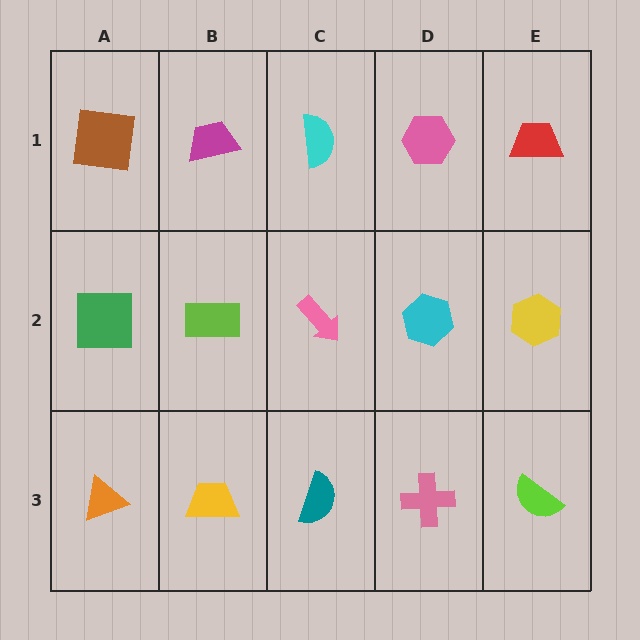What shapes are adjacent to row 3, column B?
A lime rectangle (row 2, column B), an orange triangle (row 3, column A), a teal semicircle (row 3, column C).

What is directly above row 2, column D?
A pink hexagon.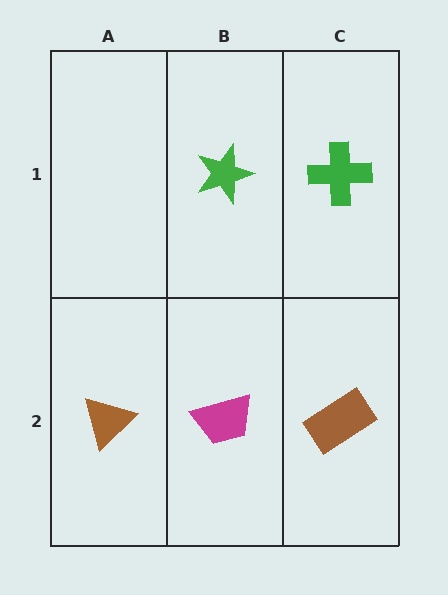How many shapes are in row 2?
3 shapes.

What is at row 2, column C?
A brown rectangle.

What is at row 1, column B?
A green star.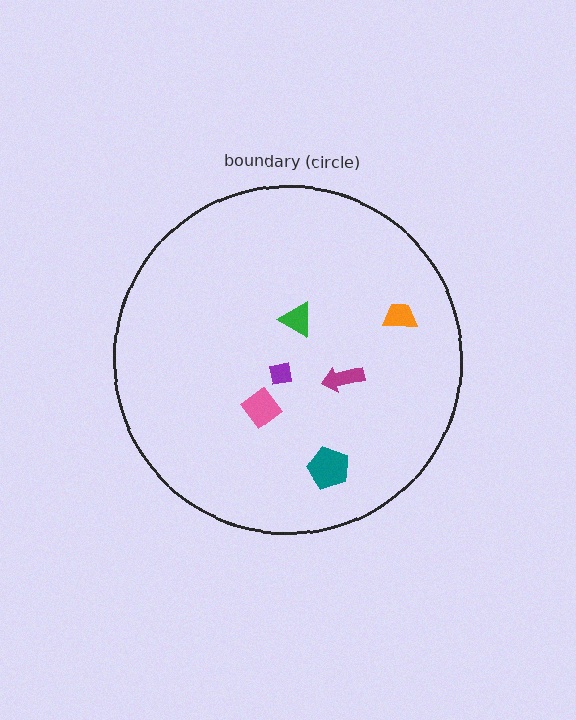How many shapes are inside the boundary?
6 inside, 0 outside.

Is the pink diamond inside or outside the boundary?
Inside.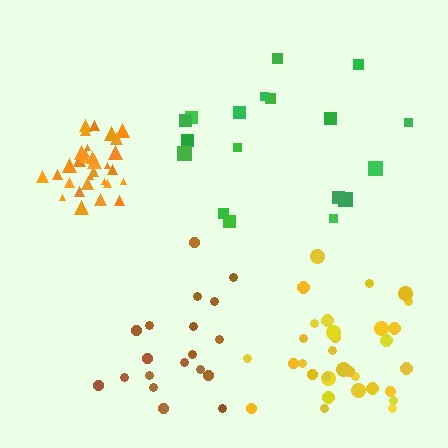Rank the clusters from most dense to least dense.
orange, brown, yellow, green.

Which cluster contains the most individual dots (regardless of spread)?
Yellow (32).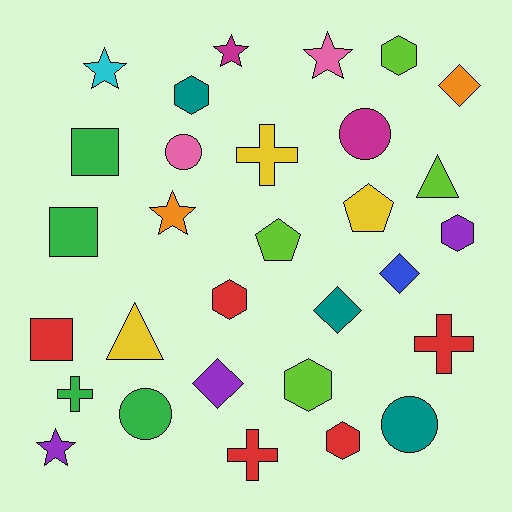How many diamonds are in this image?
There are 4 diamonds.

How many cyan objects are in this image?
There is 1 cyan object.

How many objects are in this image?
There are 30 objects.